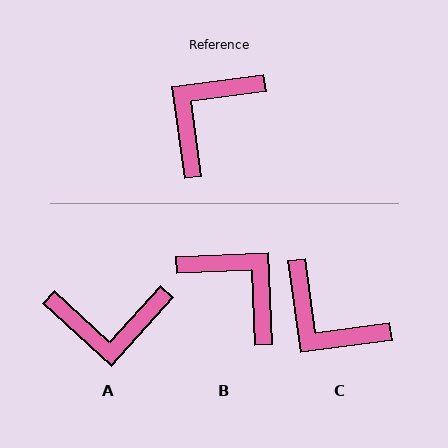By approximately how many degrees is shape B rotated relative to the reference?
Approximately 95 degrees clockwise.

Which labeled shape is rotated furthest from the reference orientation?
A, about 130 degrees away.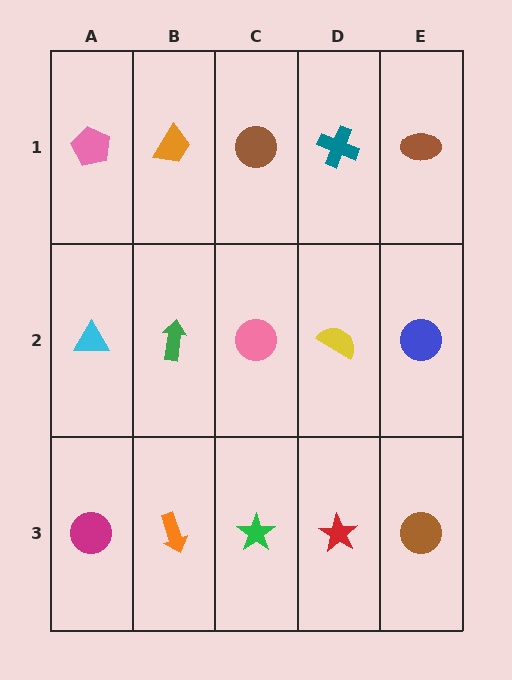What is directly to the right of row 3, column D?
A brown circle.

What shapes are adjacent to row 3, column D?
A yellow semicircle (row 2, column D), a green star (row 3, column C), a brown circle (row 3, column E).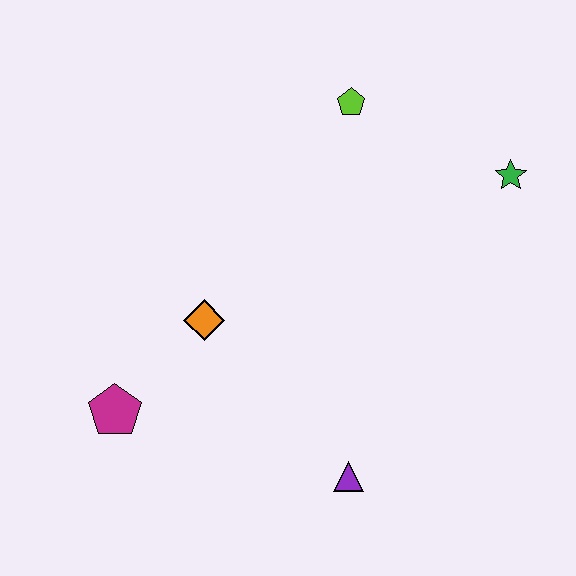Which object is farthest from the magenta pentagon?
The green star is farthest from the magenta pentagon.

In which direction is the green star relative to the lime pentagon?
The green star is to the right of the lime pentagon.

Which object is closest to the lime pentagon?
The green star is closest to the lime pentagon.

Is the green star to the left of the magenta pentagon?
No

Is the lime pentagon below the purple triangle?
No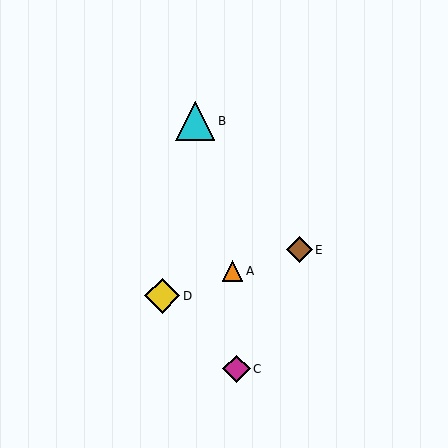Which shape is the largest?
The cyan triangle (labeled B) is the largest.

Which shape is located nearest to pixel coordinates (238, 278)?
The orange triangle (labeled A) at (232, 271) is nearest to that location.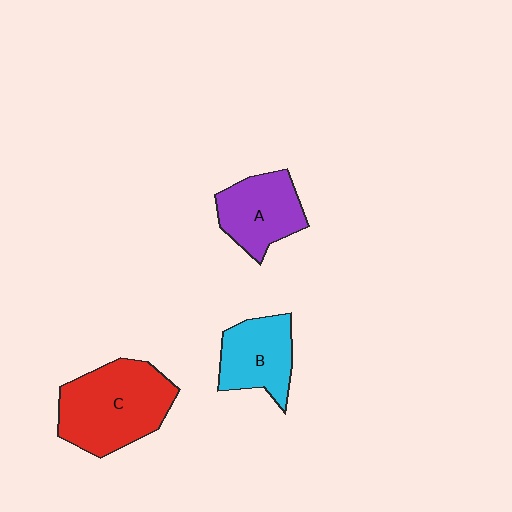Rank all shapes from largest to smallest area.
From largest to smallest: C (red), A (purple), B (cyan).